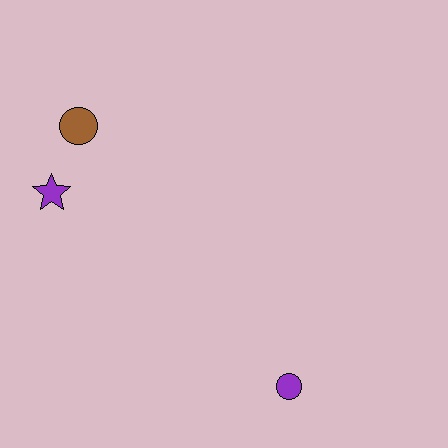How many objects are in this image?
There are 3 objects.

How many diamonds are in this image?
There are no diamonds.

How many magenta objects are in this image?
There are no magenta objects.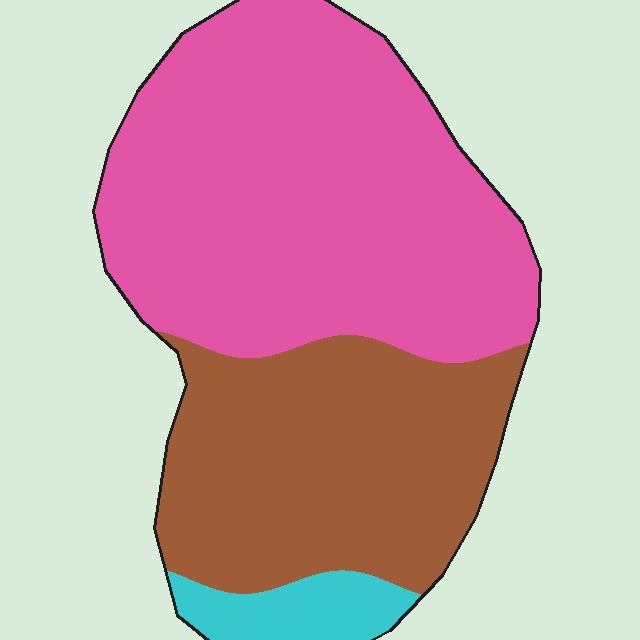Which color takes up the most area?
Pink, at roughly 55%.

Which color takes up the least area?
Cyan, at roughly 5%.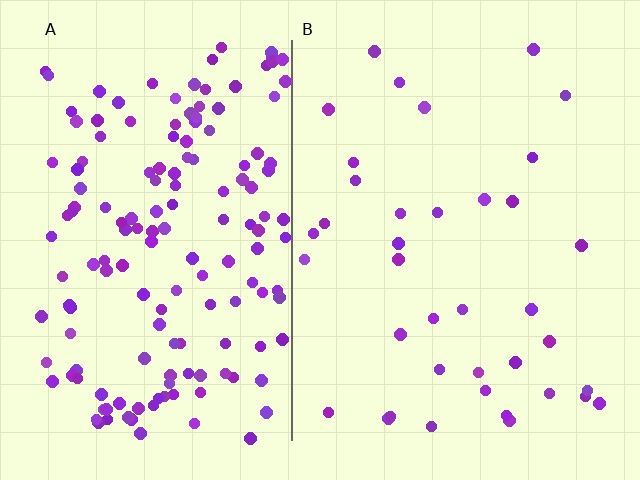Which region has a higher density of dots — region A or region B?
A (the left).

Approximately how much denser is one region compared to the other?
Approximately 4.2× — region A over region B.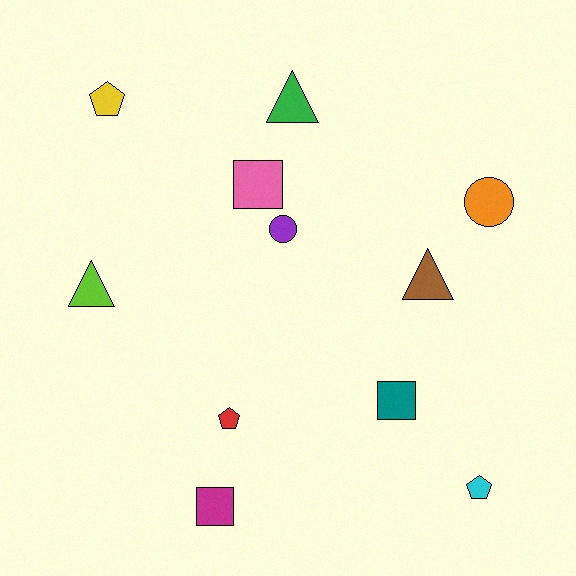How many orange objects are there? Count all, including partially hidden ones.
There is 1 orange object.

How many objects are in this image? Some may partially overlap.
There are 11 objects.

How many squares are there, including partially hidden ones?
There are 3 squares.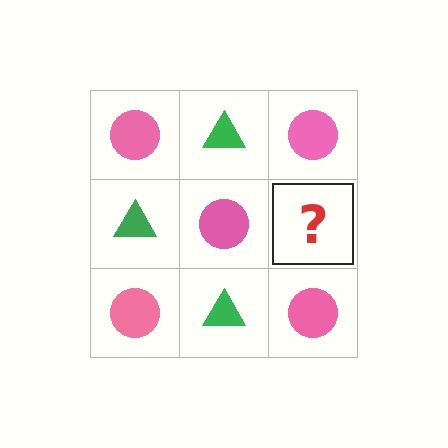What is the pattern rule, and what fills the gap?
The rule is that it alternates pink circle and green triangle in a checkerboard pattern. The gap should be filled with a green triangle.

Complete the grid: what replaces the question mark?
The question mark should be replaced with a green triangle.